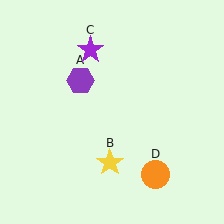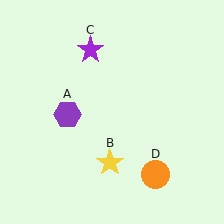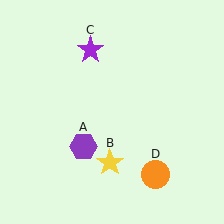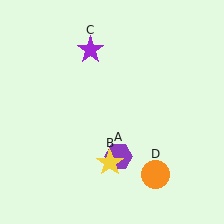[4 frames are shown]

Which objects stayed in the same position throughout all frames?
Yellow star (object B) and purple star (object C) and orange circle (object D) remained stationary.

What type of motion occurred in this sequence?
The purple hexagon (object A) rotated counterclockwise around the center of the scene.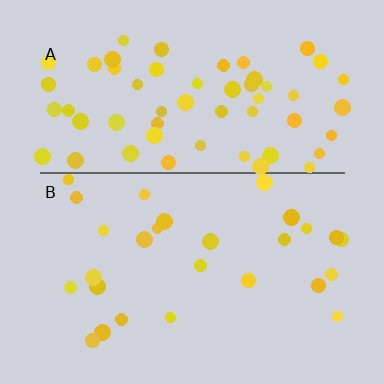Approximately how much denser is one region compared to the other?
Approximately 2.2× — region A over region B.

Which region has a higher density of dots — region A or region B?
A (the top).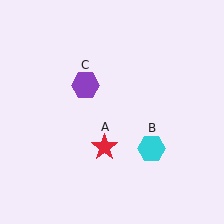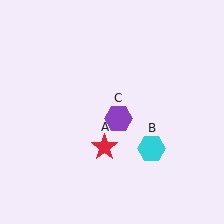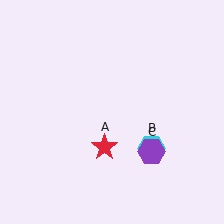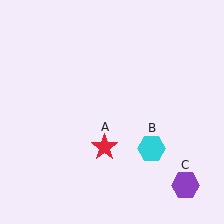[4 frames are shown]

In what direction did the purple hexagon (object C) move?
The purple hexagon (object C) moved down and to the right.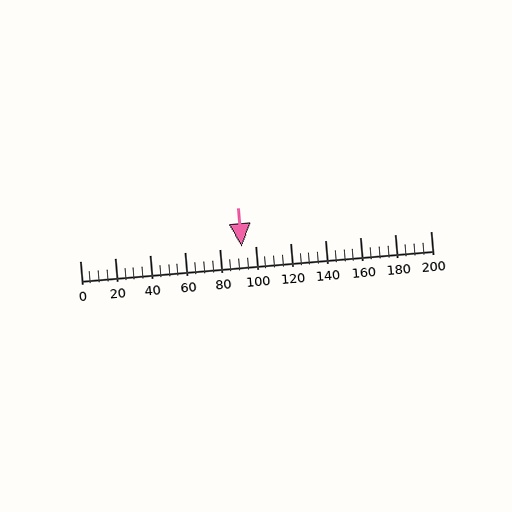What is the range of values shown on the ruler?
The ruler shows values from 0 to 200.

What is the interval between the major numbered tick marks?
The major tick marks are spaced 20 units apart.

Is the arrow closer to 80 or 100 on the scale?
The arrow is closer to 100.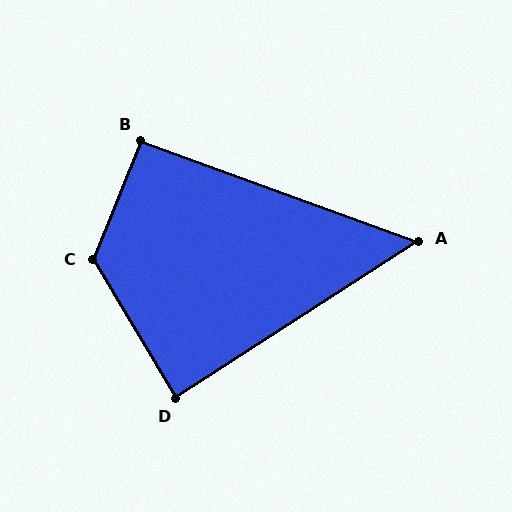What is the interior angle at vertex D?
Approximately 88 degrees (approximately right).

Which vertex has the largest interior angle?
C, at approximately 127 degrees.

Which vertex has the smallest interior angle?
A, at approximately 53 degrees.